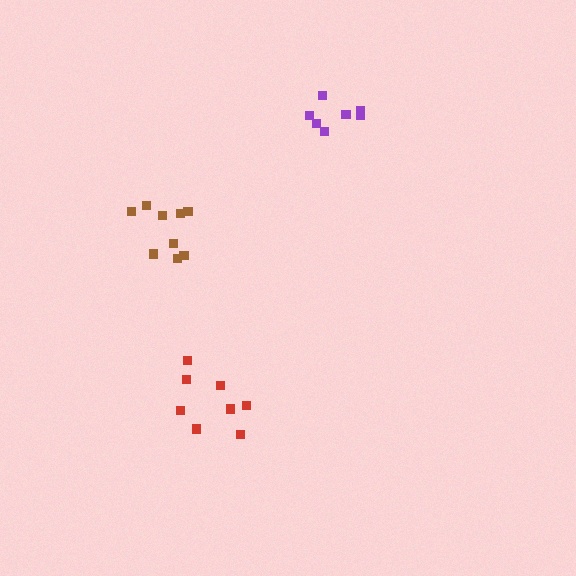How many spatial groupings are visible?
There are 3 spatial groupings.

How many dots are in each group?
Group 1: 7 dots, Group 2: 8 dots, Group 3: 9 dots (24 total).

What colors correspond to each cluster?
The clusters are colored: purple, red, brown.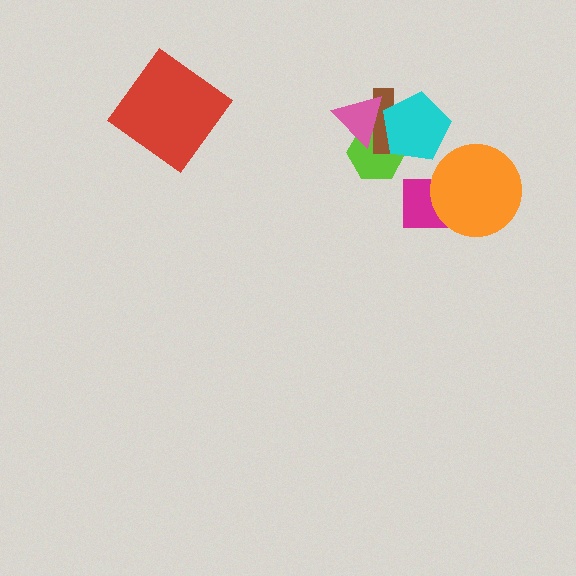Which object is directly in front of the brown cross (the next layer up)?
The cyan pentagon is directly in front of the brown cross.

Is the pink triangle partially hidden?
No, no other shape covers it.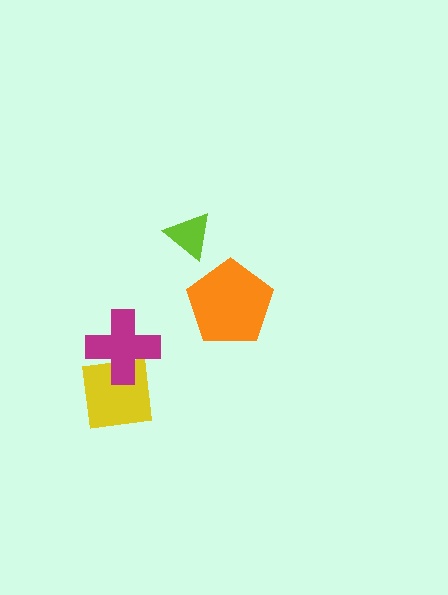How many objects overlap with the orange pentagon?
0 objects overlap with the orange pentagon.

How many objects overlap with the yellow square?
1 object overlaps with the yellow square.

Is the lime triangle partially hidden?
No, no other shape covers it.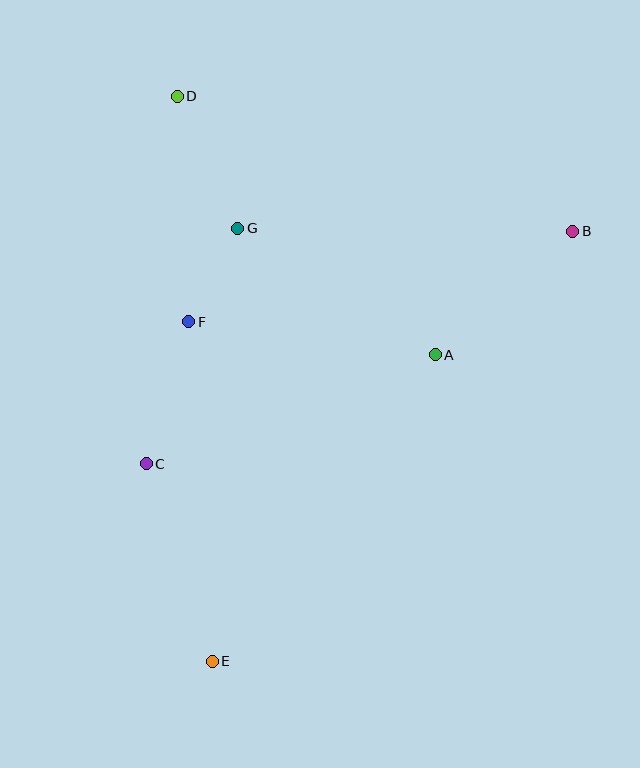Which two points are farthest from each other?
Points D and E are farthest from each other.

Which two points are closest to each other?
Points F and G are closest to each other.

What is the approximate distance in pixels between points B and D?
The distance between B and D is approximately 418 pixels.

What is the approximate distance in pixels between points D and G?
The distance between D and G is approximately 145 pixels.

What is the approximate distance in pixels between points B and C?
The distance between B and C is approximately 486 pixels.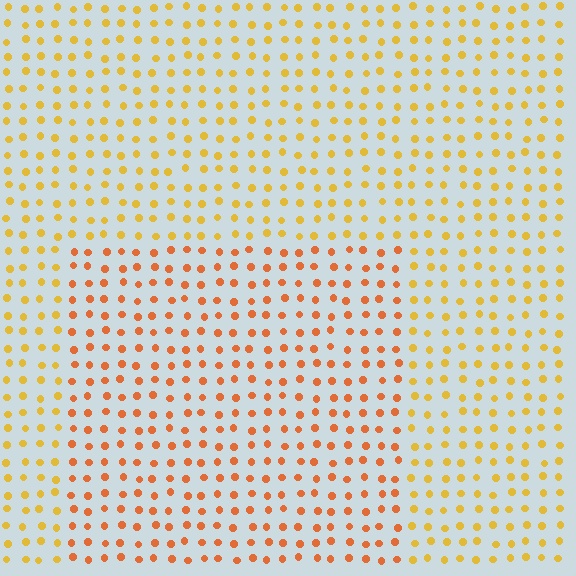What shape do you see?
I see a rectangle.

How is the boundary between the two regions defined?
The boundary is defined purely by a slight shift in hue (about 28 degrees). Spacing, size, and orientation are identical on both sides.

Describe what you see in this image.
The image is filled with small yellow elements in a uniform arrangement. A rectangle-shaped region is visible where the elements are tinted to a slightly different hue, forming a subtle color boundary.